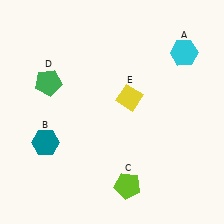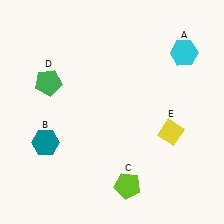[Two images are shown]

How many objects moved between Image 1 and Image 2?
1 object moved between the two images.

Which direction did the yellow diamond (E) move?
The yellow diamond (E) moved right.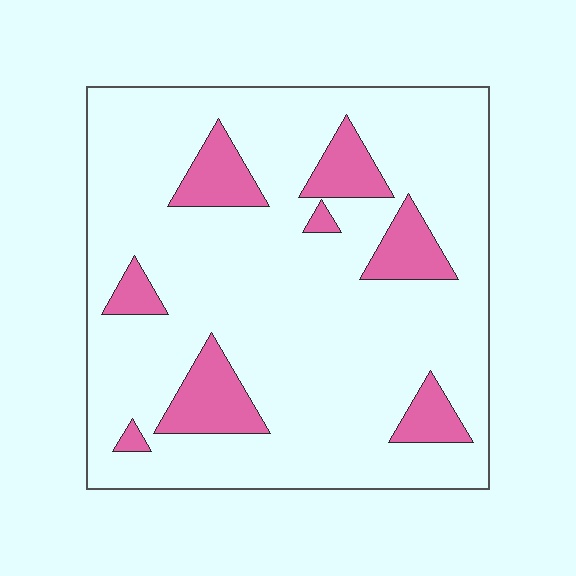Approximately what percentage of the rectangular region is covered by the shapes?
Approximately 15%.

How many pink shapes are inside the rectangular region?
8.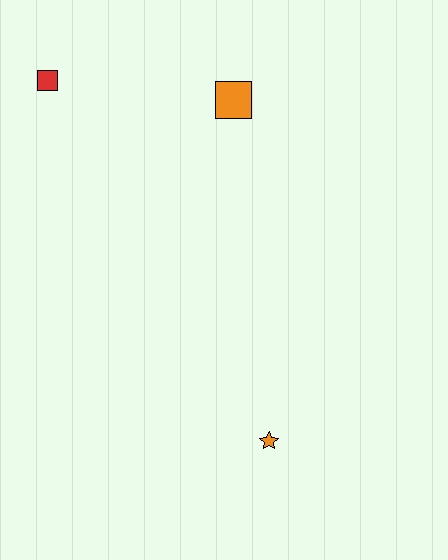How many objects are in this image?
There are 3 objects.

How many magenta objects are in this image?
There are no magenta objects.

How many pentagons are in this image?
There are no pentagons.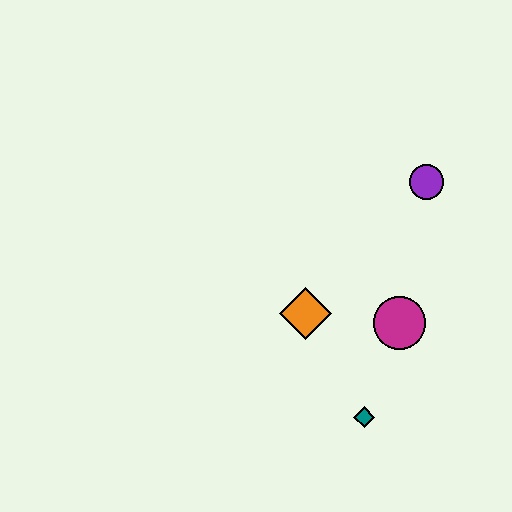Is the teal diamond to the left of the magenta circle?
Yes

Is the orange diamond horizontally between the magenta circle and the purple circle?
No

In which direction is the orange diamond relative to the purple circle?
The orange diamond is below the purple circle.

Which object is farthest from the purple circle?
The teal diamond is farthest from the purple circle.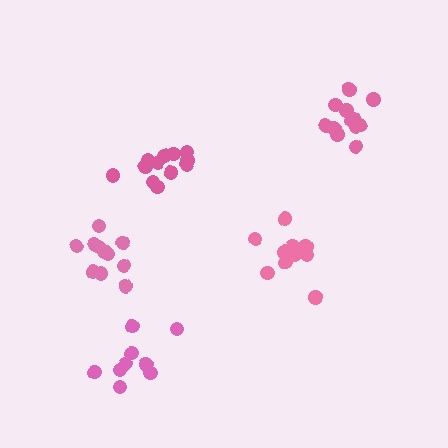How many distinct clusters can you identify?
There are 5 distinct clusters.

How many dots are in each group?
Group 1: 10 dots, Group 2: 11 dots, Group 3: 13 dots, Group 4: 12 dots, Group 5: 11 dots (57 total).